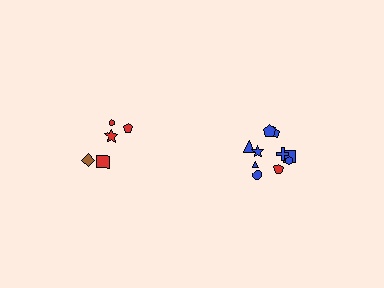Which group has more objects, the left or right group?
The right group.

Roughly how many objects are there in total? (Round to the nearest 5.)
Roughly 15 objects in total.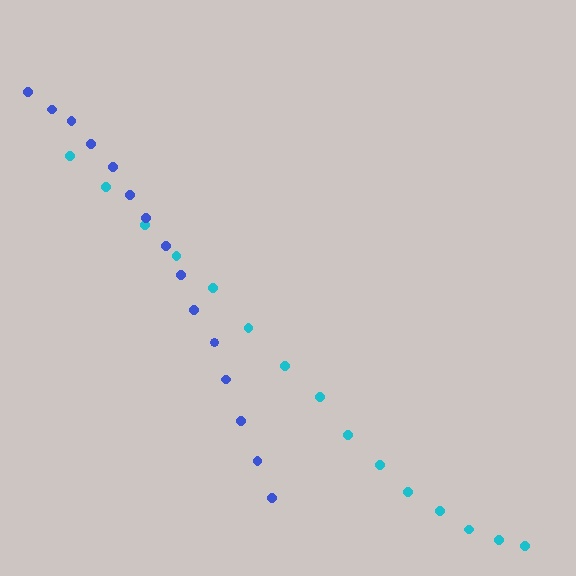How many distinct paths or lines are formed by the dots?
There are 2 distinct paths.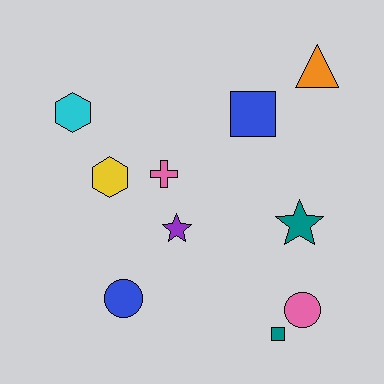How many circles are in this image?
There are 2 circles.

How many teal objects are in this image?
There are 2 teal objects.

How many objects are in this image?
There are 10 objects.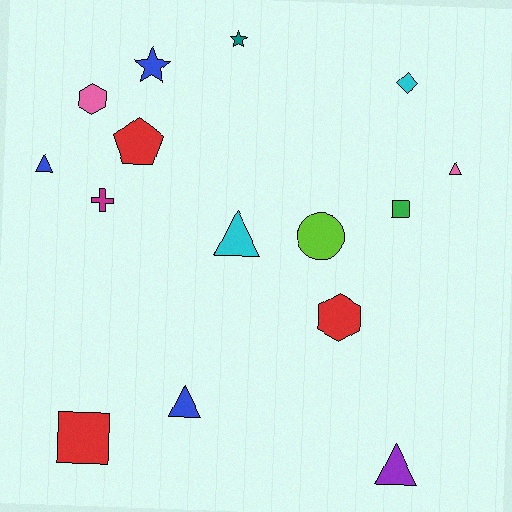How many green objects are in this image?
There is 1 green object.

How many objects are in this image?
There are 15 objects.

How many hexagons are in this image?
There are 2 hexagons.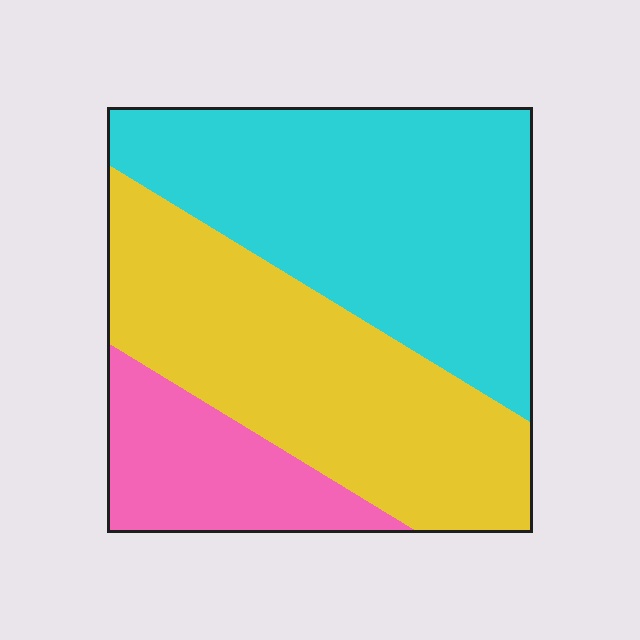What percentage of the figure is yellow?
Yellow covers roughly 40% of the figure.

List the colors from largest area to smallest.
From largest to smallest: cyan, yellow, pink.